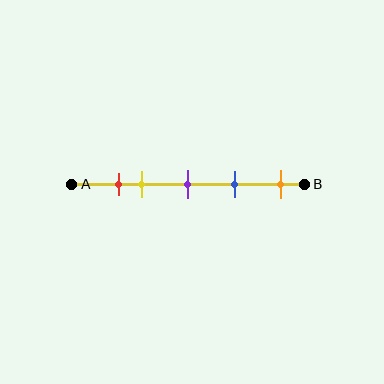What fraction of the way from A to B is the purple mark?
The purple mark is approximately 50% (0.5) of the way from A to B.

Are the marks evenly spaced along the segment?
No, the marks are not evenly spaced.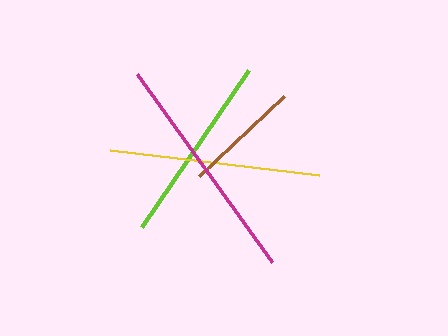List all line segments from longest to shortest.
From longest to shortest: magenta, yellow, lime, brown.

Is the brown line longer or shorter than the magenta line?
The magenta line is longer than the brown line.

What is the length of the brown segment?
The brown segment is approximately 117 pixels long.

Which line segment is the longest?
The magenta line is the longest at approximately 232 pixels.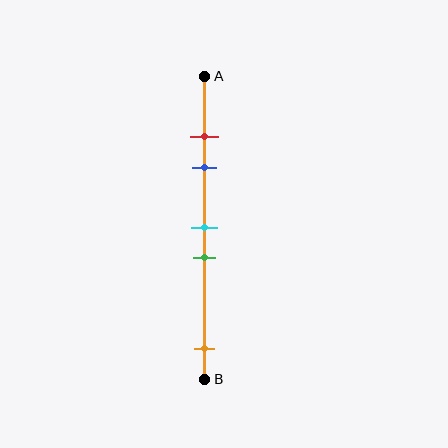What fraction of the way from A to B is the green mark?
The green mark is approximately 60% (0.6) of the way from A to B.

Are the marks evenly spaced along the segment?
No, the marks are not evenly spaced.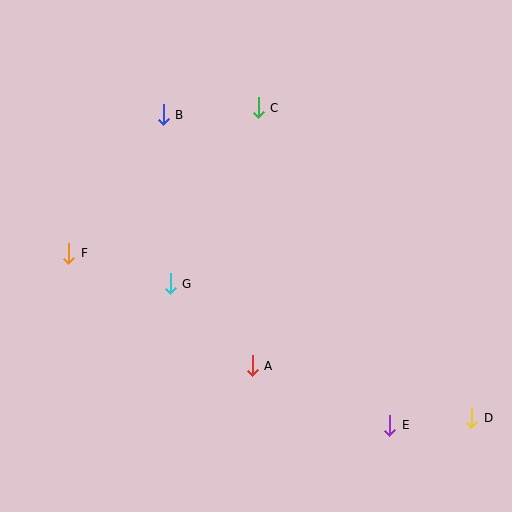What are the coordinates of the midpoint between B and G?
The midpoint between B and G is at (167, 199).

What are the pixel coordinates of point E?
Point E is at (390, 425).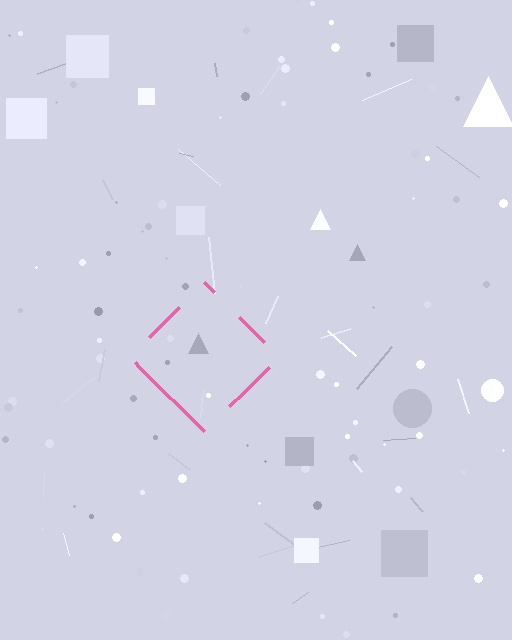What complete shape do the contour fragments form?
The contour fragments form a diamond.